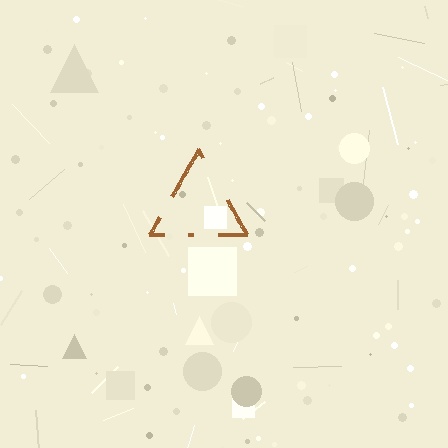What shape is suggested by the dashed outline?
The dashed outline suggests a triangle.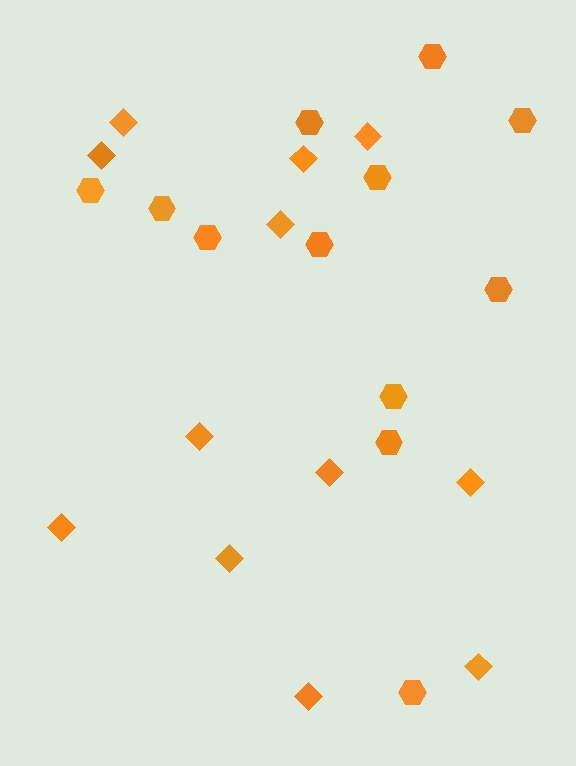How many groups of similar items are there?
There are 2 groups: one group of diamonds (12) and one group of hexagons (12).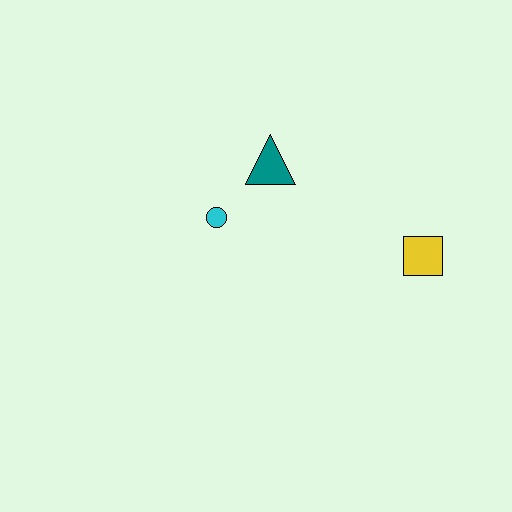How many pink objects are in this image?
There are no pink objects.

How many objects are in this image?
There are 3 objects.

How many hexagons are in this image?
There are no hexagons.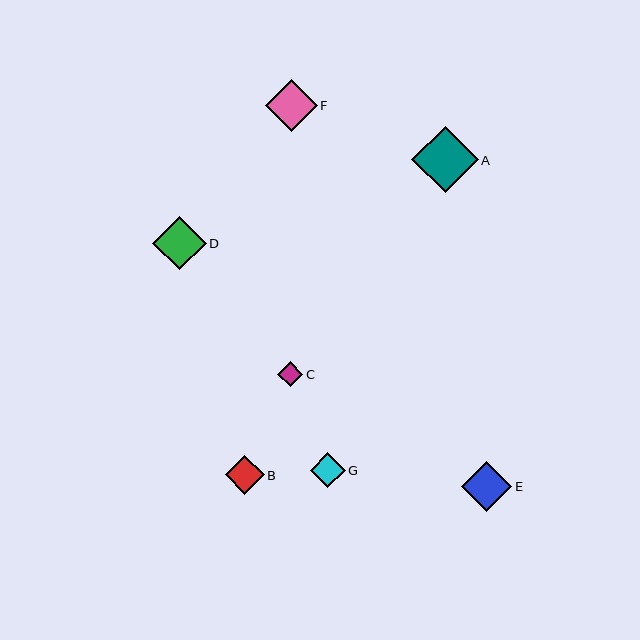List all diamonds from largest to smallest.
From largest to smallest: A, D, F, E, B, G, C.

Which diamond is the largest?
Diamond A is the largest with a size of approximately 66 pixels.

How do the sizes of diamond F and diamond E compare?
Diamond F and diamond E are approximately the same size.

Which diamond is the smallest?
Diamond C is the smallest with a size of approximately 25 pixels.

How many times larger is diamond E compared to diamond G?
Diamond E is approximately 1.4 times the size of diamond G.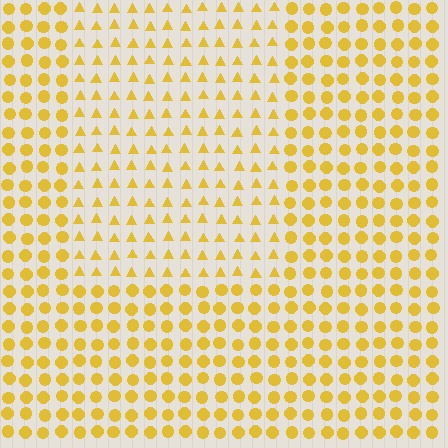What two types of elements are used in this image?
The image uses triangles inside the rectangle region and circles outside it.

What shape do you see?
I see a rectangle.